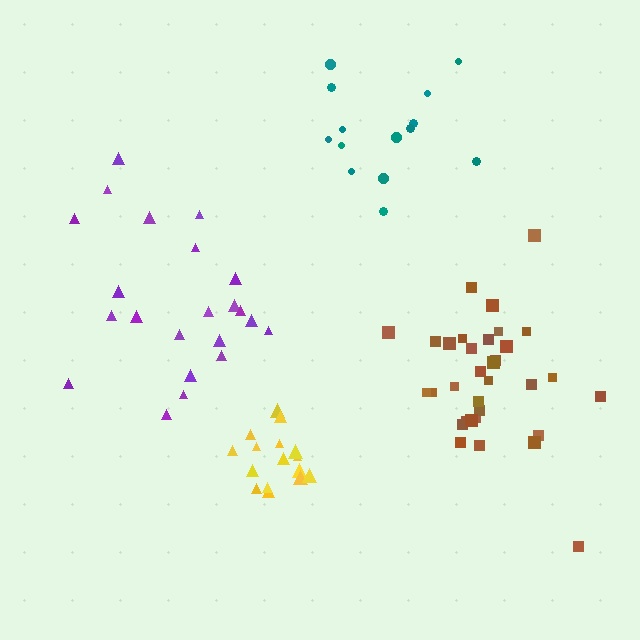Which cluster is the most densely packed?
Yellow.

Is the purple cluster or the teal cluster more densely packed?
Teal.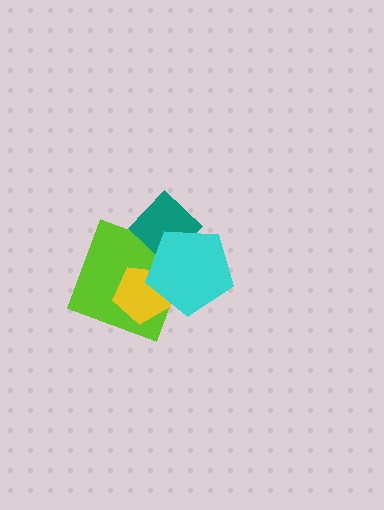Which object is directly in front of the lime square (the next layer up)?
The teal diamond is directly in front of the lime square.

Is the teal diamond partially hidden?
Yes, it is partially covered by another shape.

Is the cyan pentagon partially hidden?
No, no other shape covers it.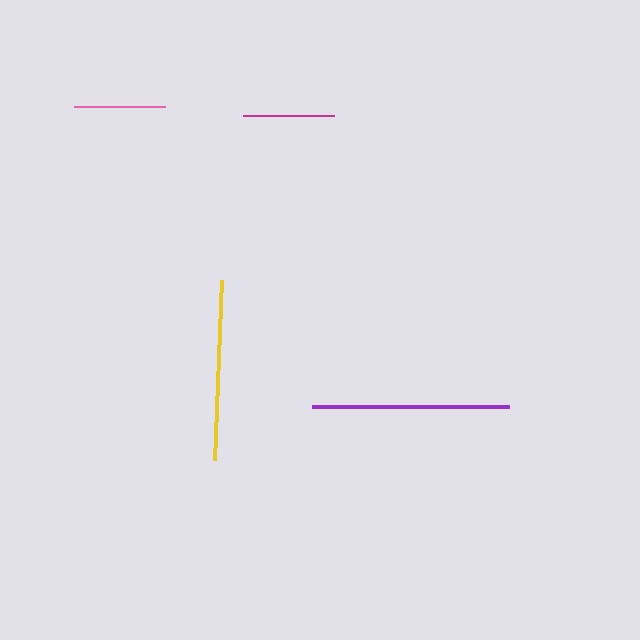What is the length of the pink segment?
The pink segment is approximately 91 pixels long.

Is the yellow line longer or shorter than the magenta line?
The yellow line is longer than the magenta line.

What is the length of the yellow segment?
The yellow segment is approximately 180 pixels long.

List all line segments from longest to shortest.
From longest to shortest: purple, yellow, magenta, pink.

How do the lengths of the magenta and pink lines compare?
The magenta and pink lines are approximately the same length.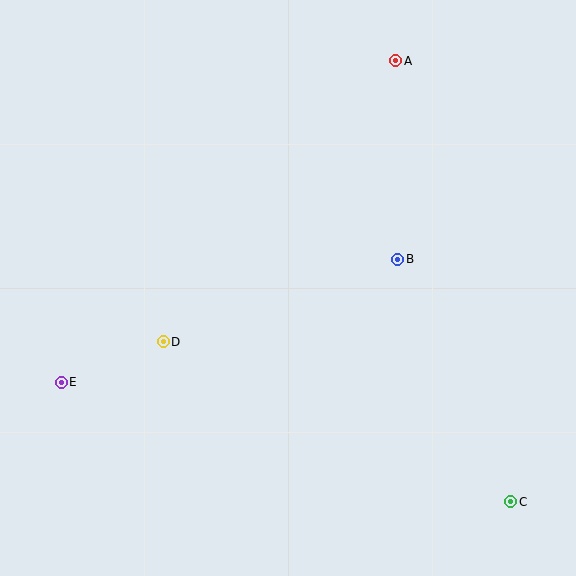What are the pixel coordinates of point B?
Point B is at (398, 259).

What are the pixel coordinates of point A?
Point A is at (396, 61).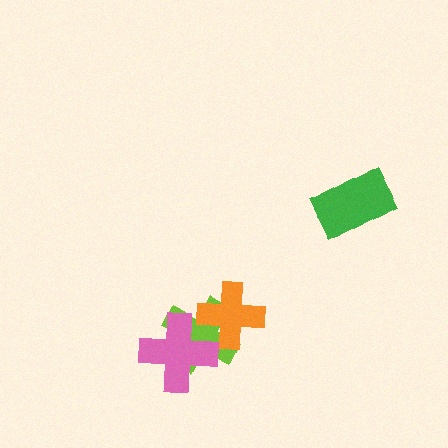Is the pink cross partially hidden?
No, no other shape covers it.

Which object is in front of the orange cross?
The pink cross is in front of the orange cross.